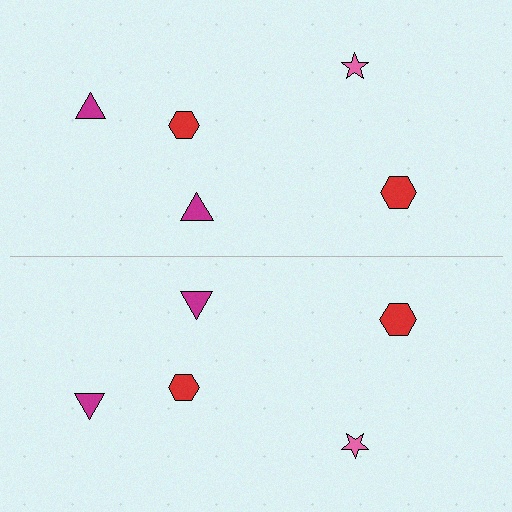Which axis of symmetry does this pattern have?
The pattern has a horizontal axis of symmetry running through the center of the image.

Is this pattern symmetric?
Yes, this pattern has bilateral (reflection) symmetry.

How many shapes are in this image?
There are 10 shapes in this image.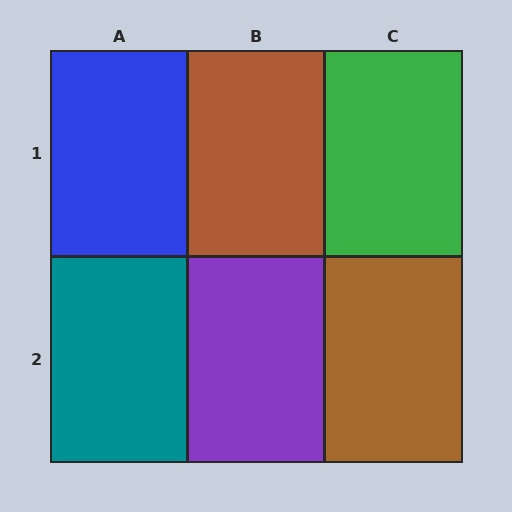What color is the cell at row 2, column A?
Teal.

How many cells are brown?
2 cells are brown.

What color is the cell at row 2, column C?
Brown.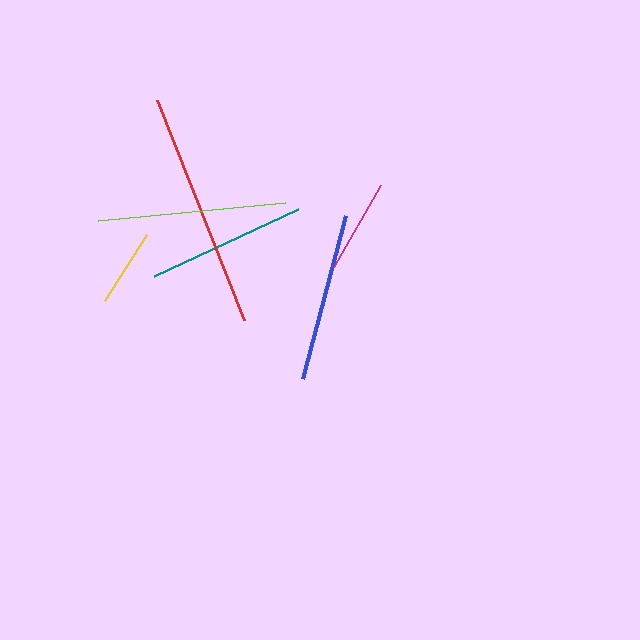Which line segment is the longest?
The red line is the longest at approximately 236 pixels.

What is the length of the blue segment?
The blue segment is approximately 169 pixels long.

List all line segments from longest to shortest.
From longest to shortest: red, lime, blue, teal, magenta, yellow.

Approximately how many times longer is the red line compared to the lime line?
The red line is approximately 1.3 times the length of the lime line.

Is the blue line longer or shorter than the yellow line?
The blue line is longer than the yellow line.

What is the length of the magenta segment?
The magenta segment is approximately 95 pixels long.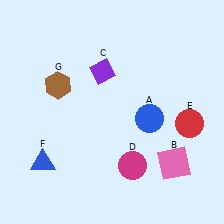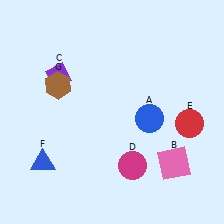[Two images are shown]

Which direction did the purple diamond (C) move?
The purple diamond (C) moved left.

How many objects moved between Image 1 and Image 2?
1 object moved between the two images.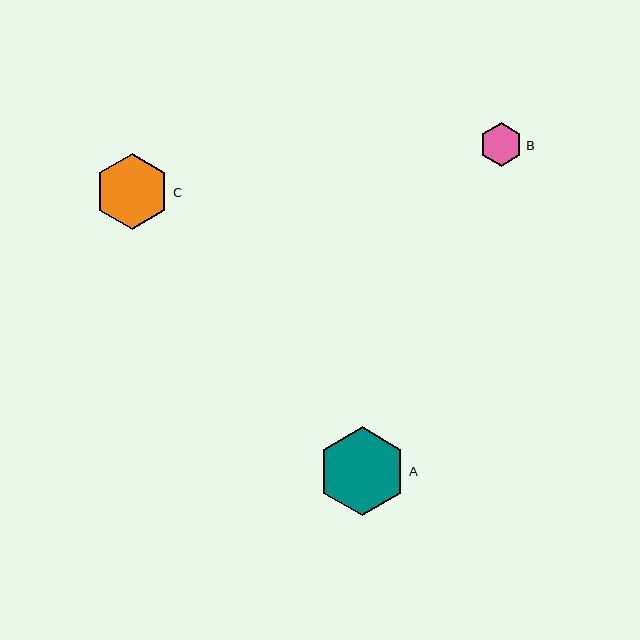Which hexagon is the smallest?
Hexagon B is the smallest with a size of approximately 44 pixels.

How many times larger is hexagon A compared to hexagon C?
Hexagon A is approximately 1.2 times the size of hexagon C.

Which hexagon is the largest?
Hexagon A is the largest with a size of approximately 88 pixels.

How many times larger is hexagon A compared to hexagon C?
Hexagon A is approximately 1.2 times the size of hexagon C.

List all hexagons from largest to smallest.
From largest to smallest: A, C, B.